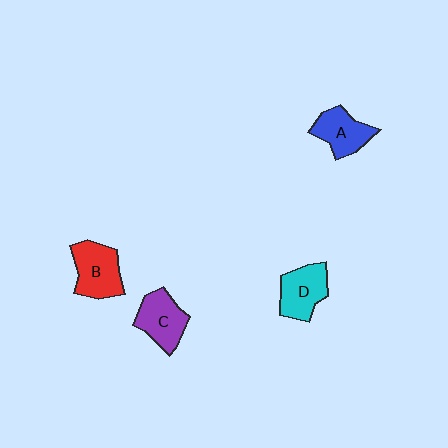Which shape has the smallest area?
Shape A (blue).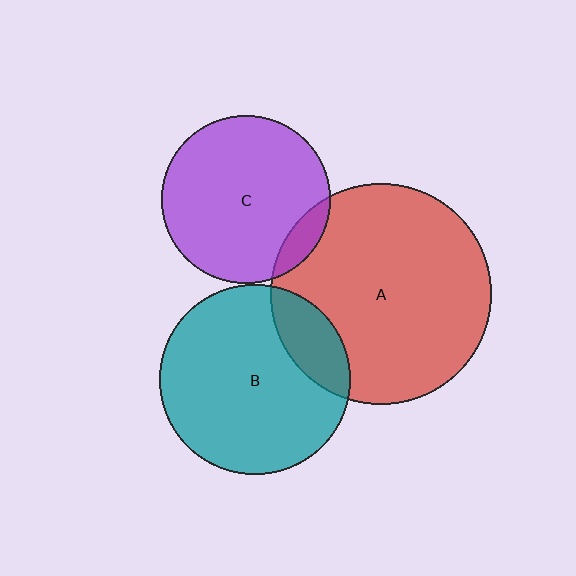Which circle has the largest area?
Circle A (red).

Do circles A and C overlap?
Yes.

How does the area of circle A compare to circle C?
Approximately 1.7 times.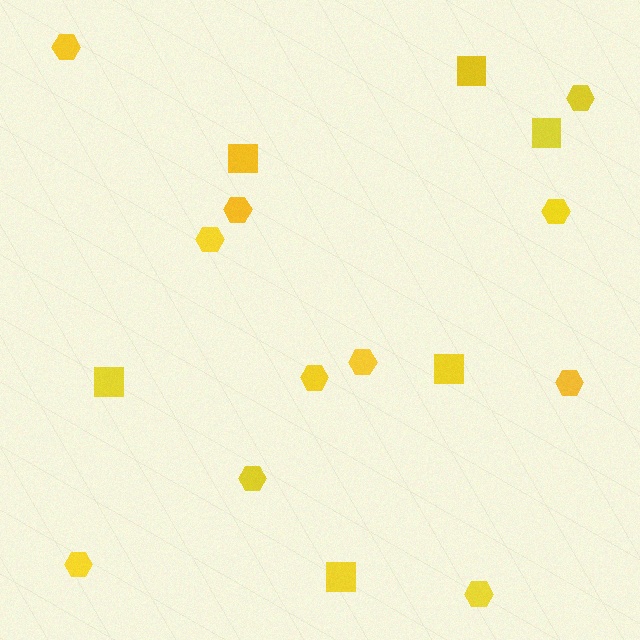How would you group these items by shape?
There are 2 groups: one group of hexagons (11) and one group of squares (6).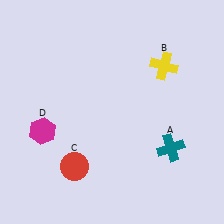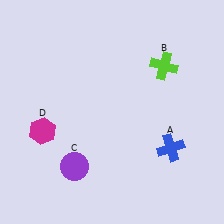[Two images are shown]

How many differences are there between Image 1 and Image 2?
There are 3 differences between the two images.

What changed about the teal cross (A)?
In Image 1, A is teal. In Image 2, it changed to blue.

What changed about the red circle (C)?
In Image 1, C is red. In Image 2, it changed to purple.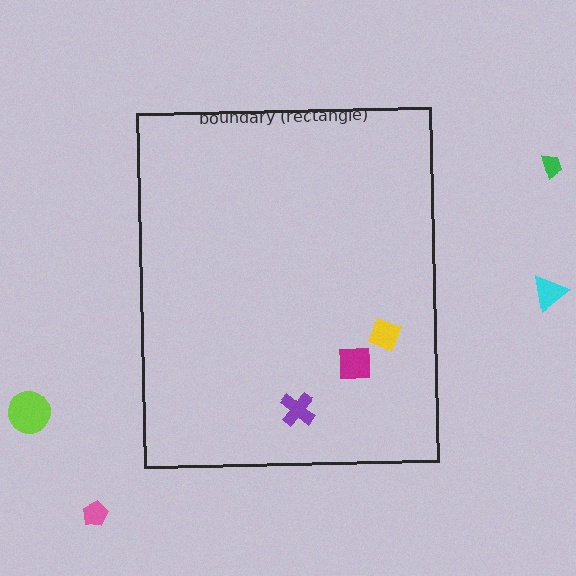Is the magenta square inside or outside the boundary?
Inside.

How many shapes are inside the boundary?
3 inside, 4 outside.